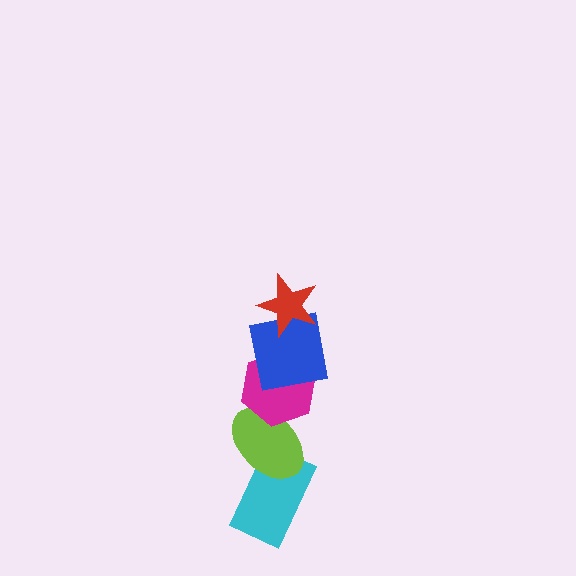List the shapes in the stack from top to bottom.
From top to bottom: the red star, the blue square, the magenta hexagon, the lime ellipse, the cyan rectangle.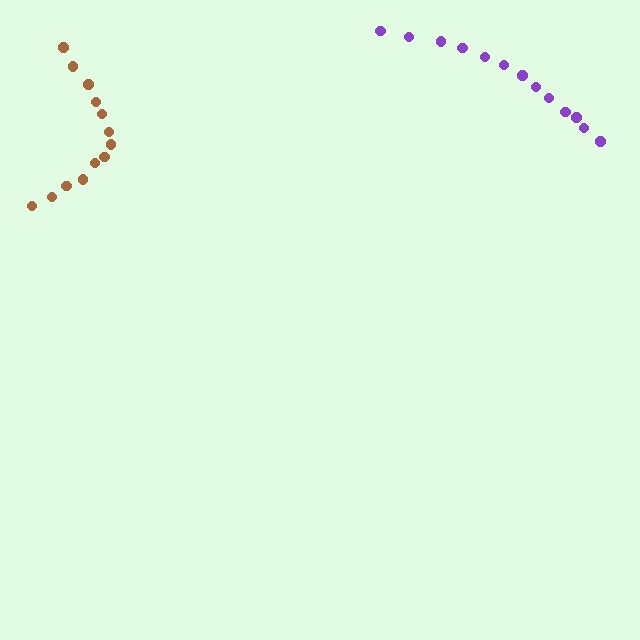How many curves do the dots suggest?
There are 2 distinct paths.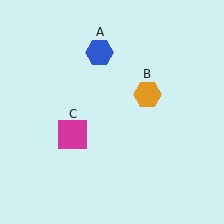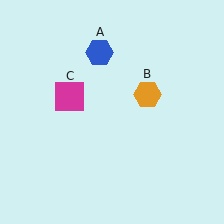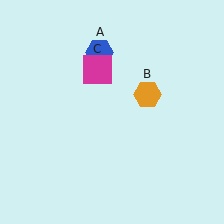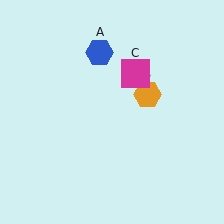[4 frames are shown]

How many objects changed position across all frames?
1 object changed position: magenta square (object C).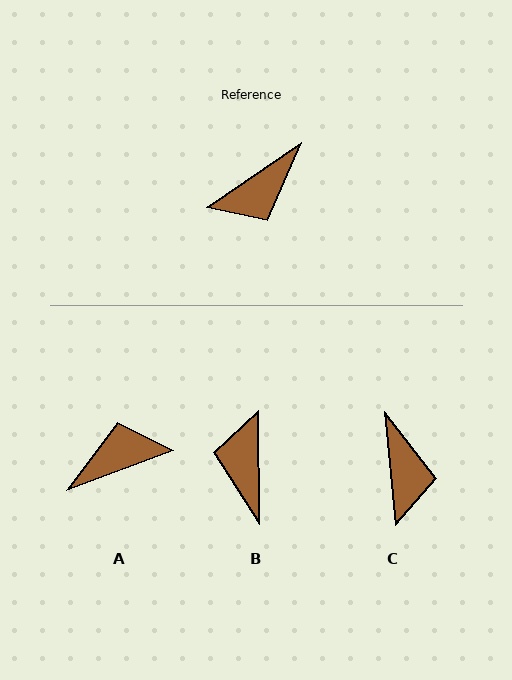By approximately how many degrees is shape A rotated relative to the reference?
Approximately 167 degrees counter-clockwise.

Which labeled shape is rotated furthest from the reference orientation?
A, about 167 degrees away.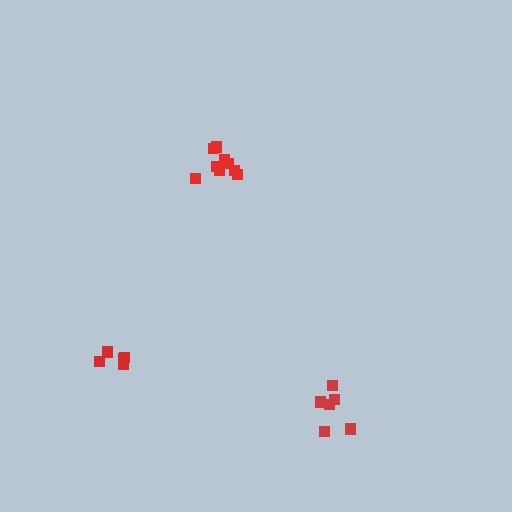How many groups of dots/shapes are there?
There are 3 groups.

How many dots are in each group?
Group 1: 5 dots, Group 2: 9 dots, Group 3: 6 dots (20 total).